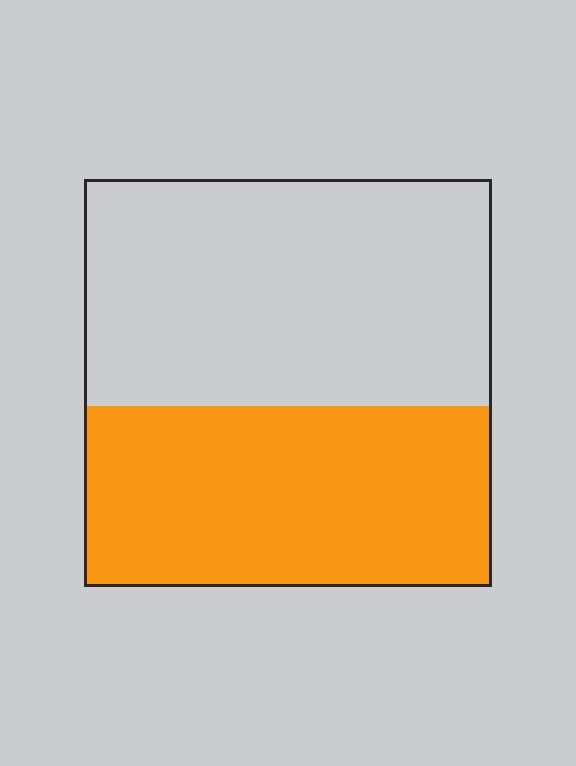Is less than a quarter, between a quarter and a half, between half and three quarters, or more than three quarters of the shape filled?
Between a quarter and a half.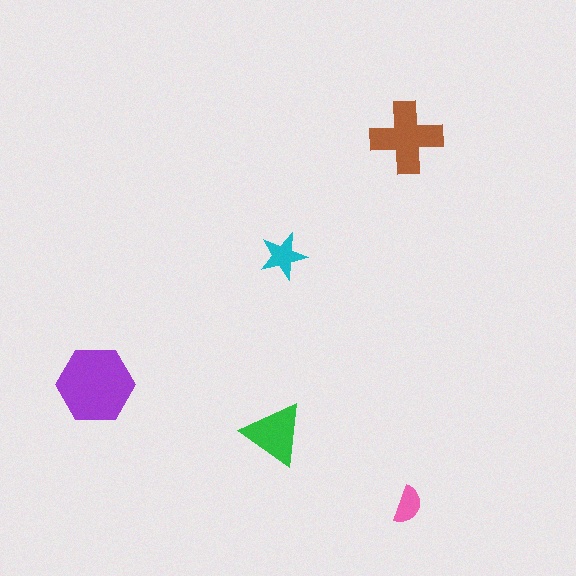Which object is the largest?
The purple hexagon.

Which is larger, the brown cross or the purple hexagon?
The purple hexagon.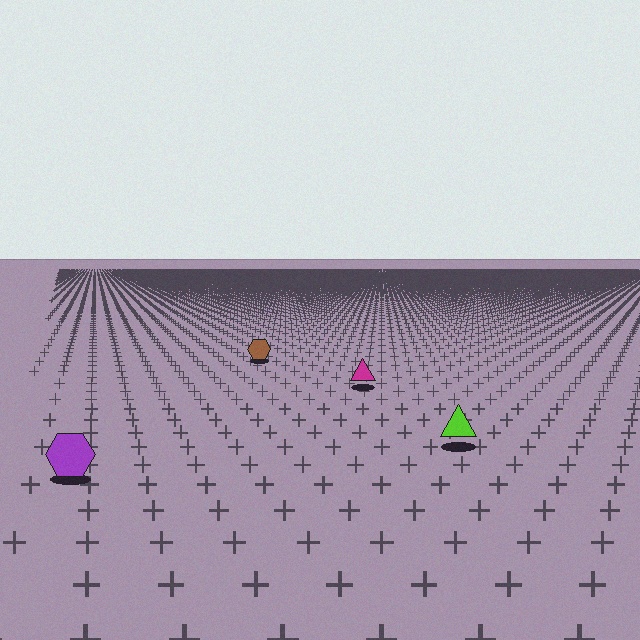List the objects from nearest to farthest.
From nearest to farthest: the purple hexagon, the lime triangle, the magenta triangle, the brown hexagon.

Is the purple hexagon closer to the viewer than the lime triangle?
Yes. The purple hexagon is closer — you can tell from the texture gradient: the ground texture is coarser near it.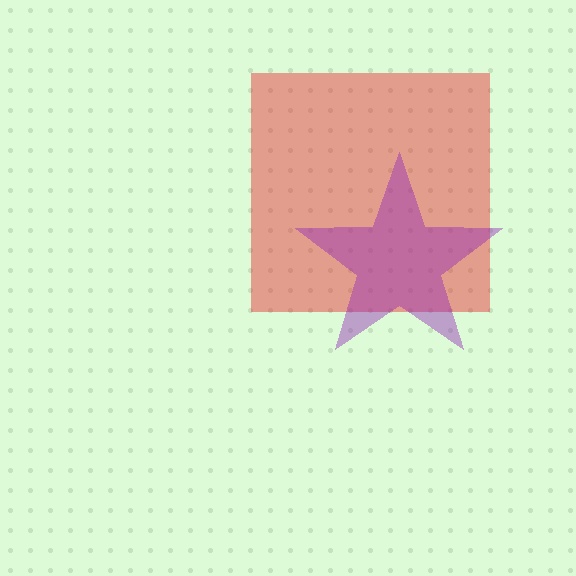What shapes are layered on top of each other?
The layered shapes are: a red square, a purple star.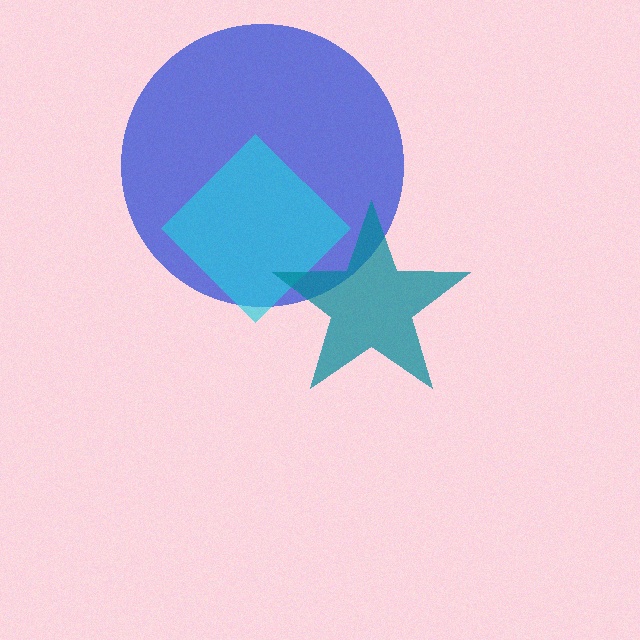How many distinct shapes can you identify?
There are 3 distinct shapes: a blue circle, a cyan diamond, a teal star.